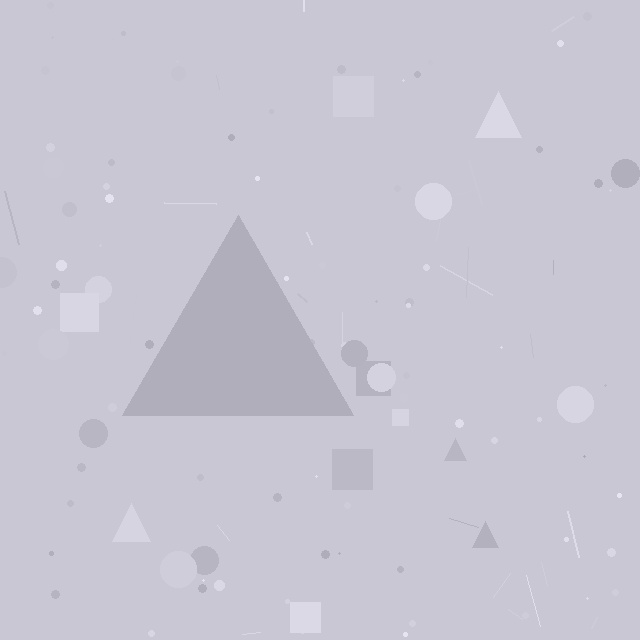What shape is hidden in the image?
A triangle is hidden in the image.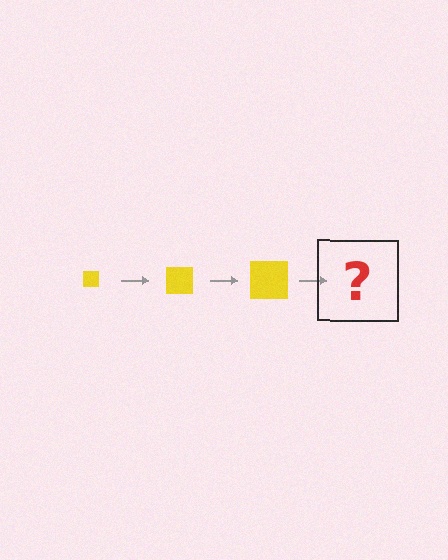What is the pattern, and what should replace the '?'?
The pattern is that the square gets progressively larger each step. The '?' should be a yellow square, larger than the previous one.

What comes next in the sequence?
The next element should be a yellow square, larger than the previous one.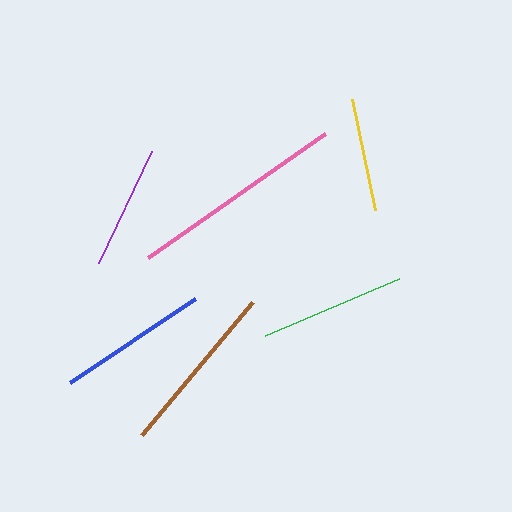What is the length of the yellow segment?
The yellow segment is approximately 113 pixels long.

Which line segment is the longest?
The pink line is the longest at approximately 216 pixels.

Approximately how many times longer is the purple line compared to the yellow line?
The purple line is approximately 1.1 times the length of the yellow line.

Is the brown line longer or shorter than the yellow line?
The brown line is longer than the yellow line.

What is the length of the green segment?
The green segment is approximately 146 pixels long.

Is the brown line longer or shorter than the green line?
The brown line is longer than the green line.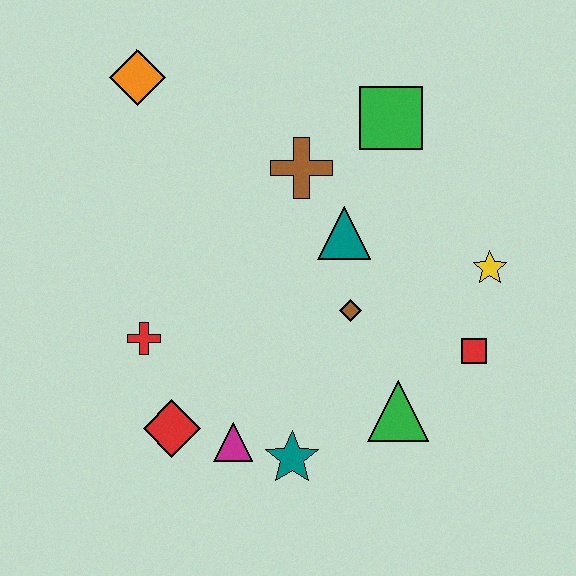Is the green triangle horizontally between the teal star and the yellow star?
Yes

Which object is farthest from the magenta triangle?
The orange diamond is farthest from the magenta triangle.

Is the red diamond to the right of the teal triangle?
No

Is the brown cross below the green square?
Yes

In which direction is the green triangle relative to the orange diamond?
The green triangle is below the orange diamond.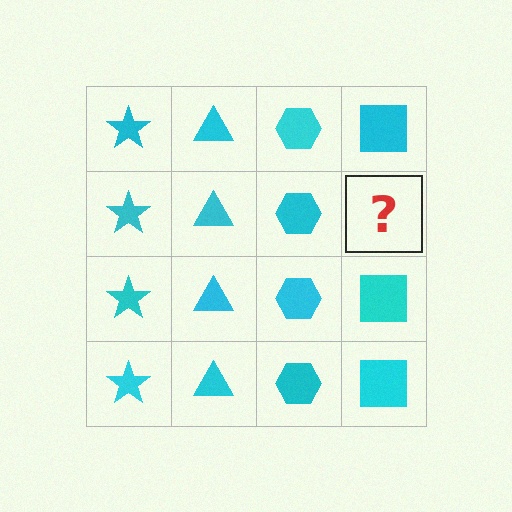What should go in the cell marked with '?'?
The missing cell should contain a cyan square.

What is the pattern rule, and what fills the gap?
The rule is that each column has a consistent shape. The gap should be filled with a cyan square.